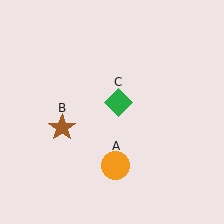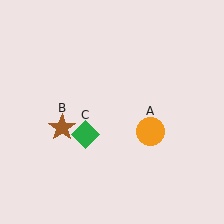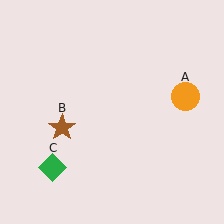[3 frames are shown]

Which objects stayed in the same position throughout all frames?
Brown star (object B) remained stationary.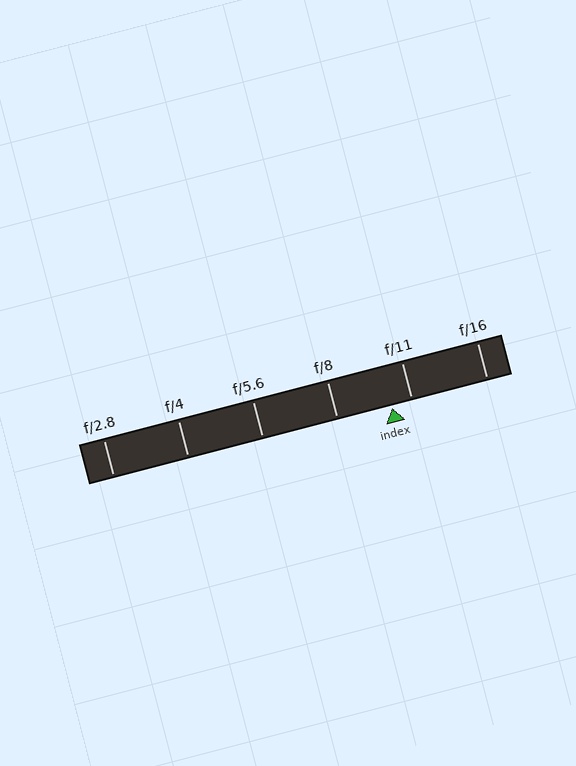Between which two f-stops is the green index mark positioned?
The index mark is between f/8 and f/11.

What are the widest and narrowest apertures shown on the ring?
The widest aperture shown is f/2.8 and the narrowest is f/16.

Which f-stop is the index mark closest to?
The index mark is closest to f/11.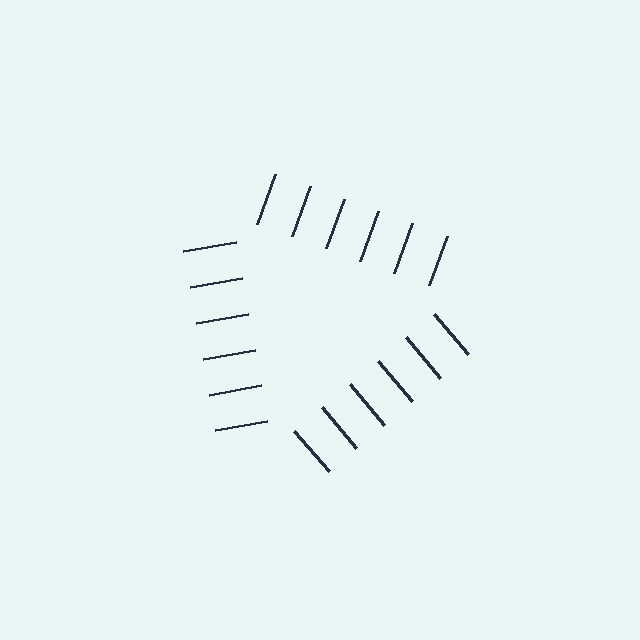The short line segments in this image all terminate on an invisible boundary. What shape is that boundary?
An illusory triangle — the line segments terminate on its edges but no continuous stroke is drawn.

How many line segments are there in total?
18 — 6 along each of the 3 edges.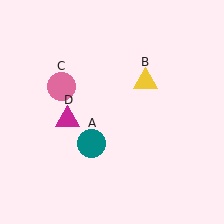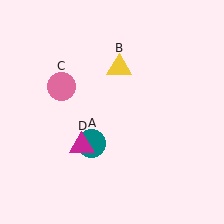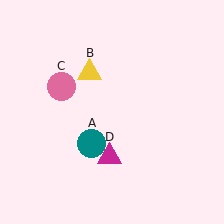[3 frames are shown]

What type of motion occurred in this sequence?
The yellow triangle (object B), magenta triangle (object D) rotated counterclockwise around the center of the scene.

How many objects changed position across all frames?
2 objects changed position: yellow triangle (object B), magenta triangle (object D).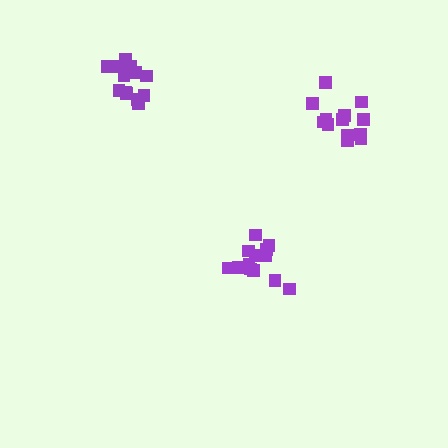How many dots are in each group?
Group 1: 13 dots, Group 2: 14 dots, Group 3: 13 dots (40 total).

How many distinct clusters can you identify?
There are 3 distinct clusters.